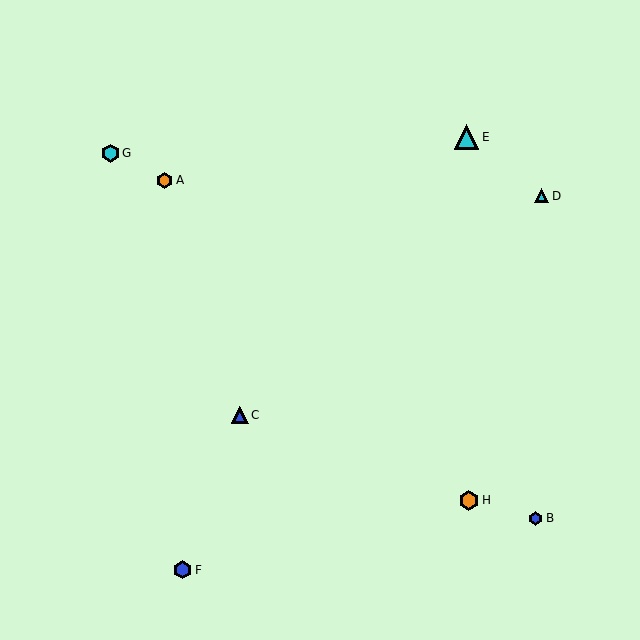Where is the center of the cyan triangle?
The center of the cyan triangle is at (466, 137).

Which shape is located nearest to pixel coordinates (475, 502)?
The orange hexagon (labeled H) at (469, 501) is nearest to that location.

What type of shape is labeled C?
Shape C is a blue triangle.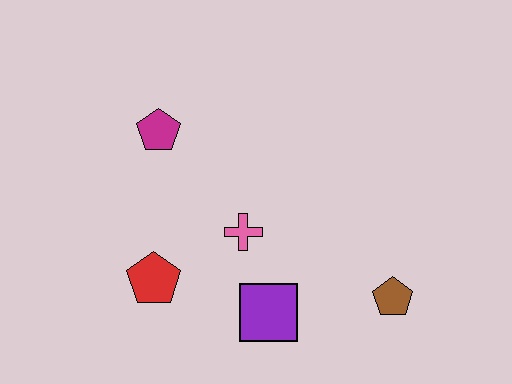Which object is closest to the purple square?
The pink cross is closest to the purple square.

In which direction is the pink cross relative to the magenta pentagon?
The pink cross is below the magenta pentagon.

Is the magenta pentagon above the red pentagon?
Yes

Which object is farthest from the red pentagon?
The brown pentagon is farthest from the red pentagon.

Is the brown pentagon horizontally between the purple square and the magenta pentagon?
No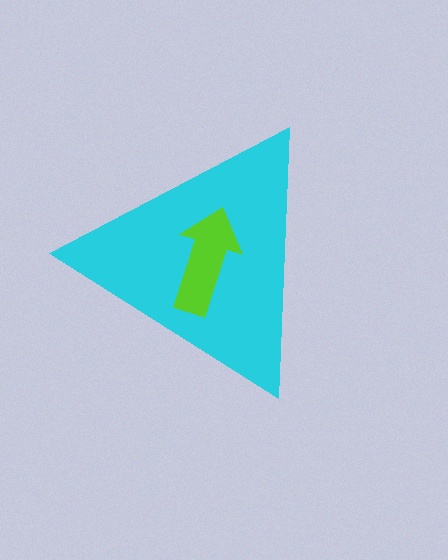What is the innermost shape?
The lime arrow.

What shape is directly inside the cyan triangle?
The lime arrow.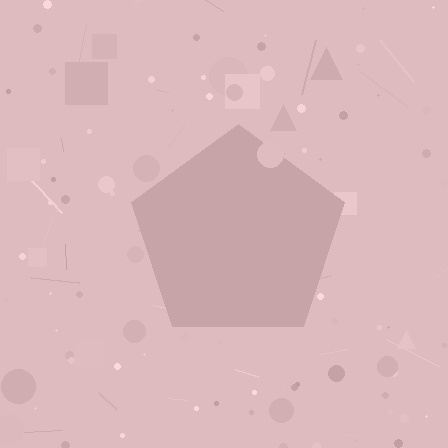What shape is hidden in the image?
A pentagon is hidden in the image.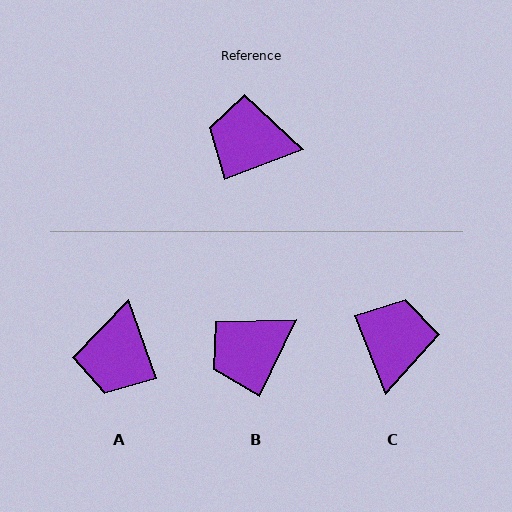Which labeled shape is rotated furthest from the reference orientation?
A, about 89 degrees away.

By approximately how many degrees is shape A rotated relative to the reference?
Approximately 89 degrees counter-clockwise.